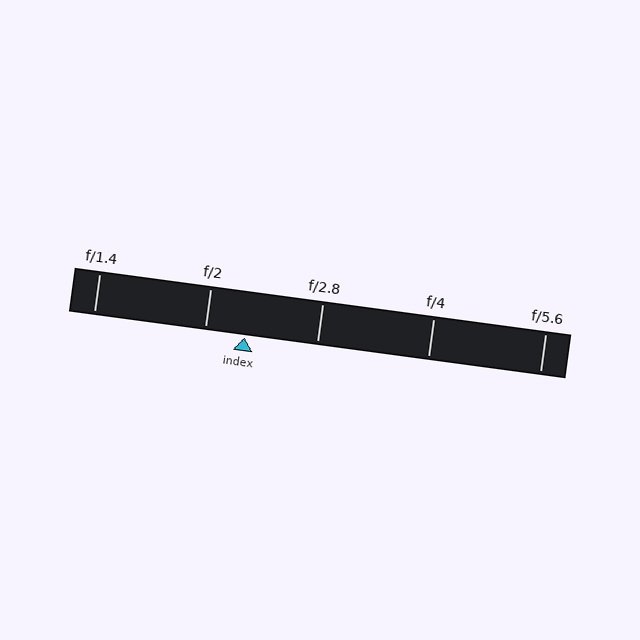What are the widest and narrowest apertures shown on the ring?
The widest aperture shown is f/1.4 and the narrowest is f/5.6.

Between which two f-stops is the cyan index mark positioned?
The index mark is between f/2 and f/2.8.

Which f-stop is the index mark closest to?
The index mark is closest to f/2.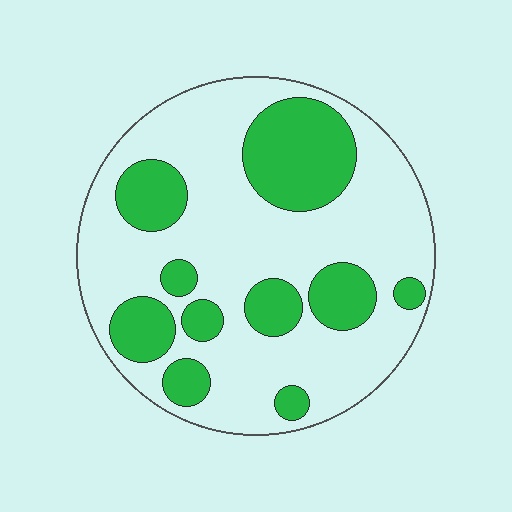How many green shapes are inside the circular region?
10.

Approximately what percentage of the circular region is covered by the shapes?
Approximately 30%.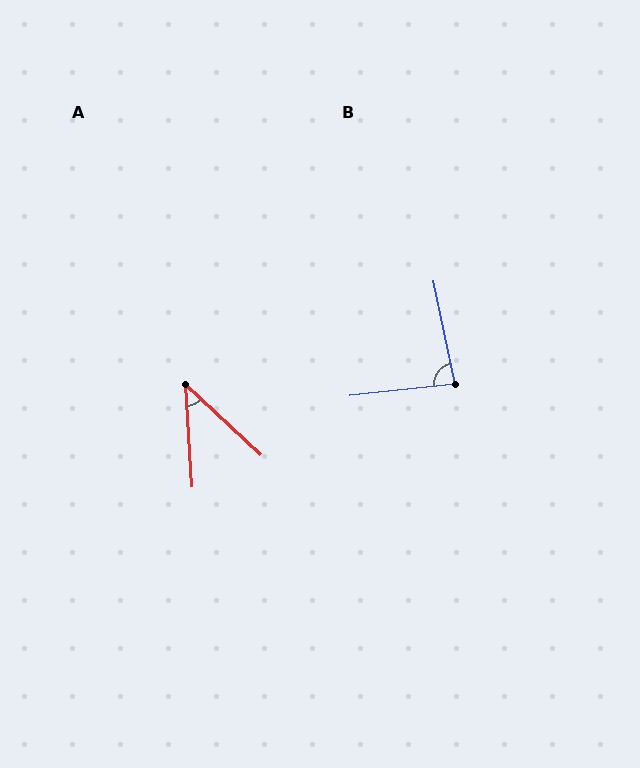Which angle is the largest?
B, at approximately 84 degrees.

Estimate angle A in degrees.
Approximately 43 degrees.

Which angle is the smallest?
A, at approximately 43 degrees.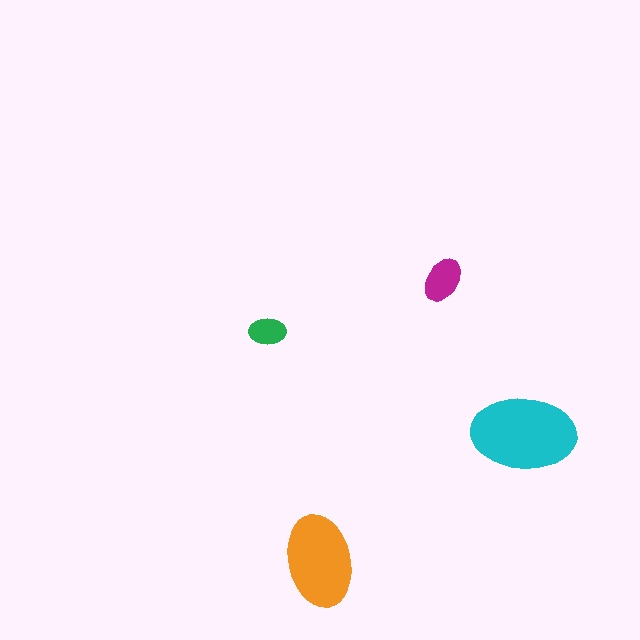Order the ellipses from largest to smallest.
the cyan one, the orange one, the magenta one, the green one.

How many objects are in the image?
There are 4 objects in the image.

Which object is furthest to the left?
The green ellipse is leftmost.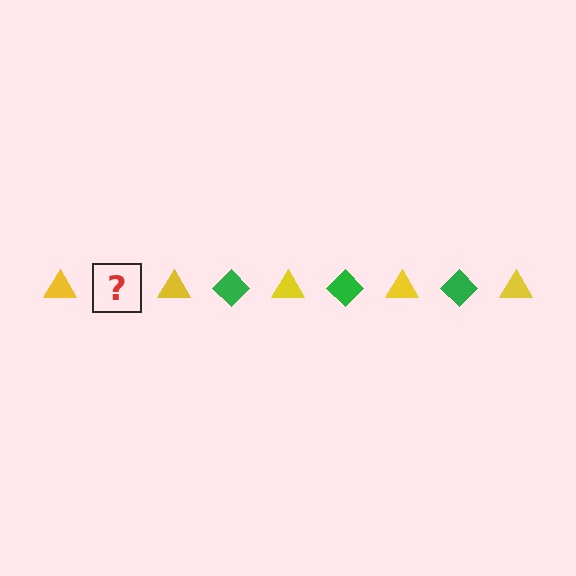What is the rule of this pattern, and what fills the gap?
The rule is that the pattern alternates between yellow triangle and green diamond. The gap should be filled with a green diamond.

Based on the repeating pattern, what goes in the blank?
The blank should be a green diamond.